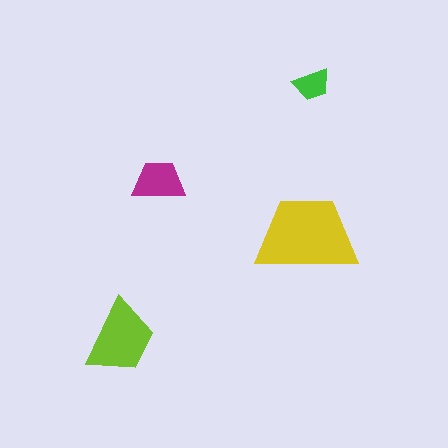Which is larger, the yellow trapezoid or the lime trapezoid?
The yellow one.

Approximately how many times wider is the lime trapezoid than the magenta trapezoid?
About 1.5 times wider.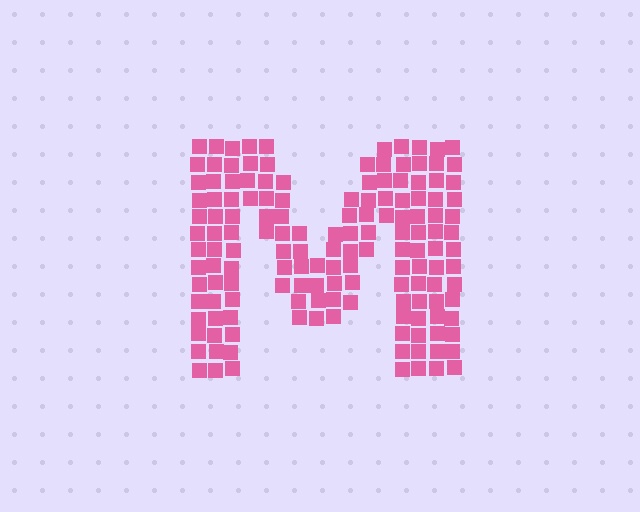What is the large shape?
The large shape is the letter M.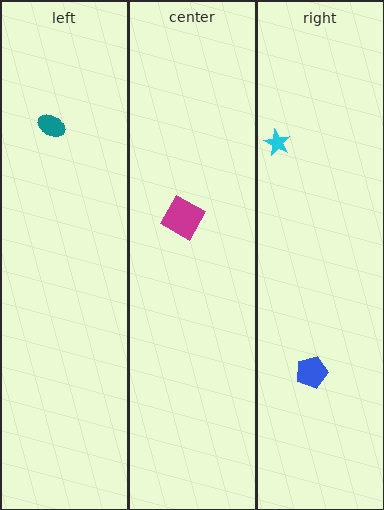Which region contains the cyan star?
The right region.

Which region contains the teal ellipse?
The left region.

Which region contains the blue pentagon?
The right region.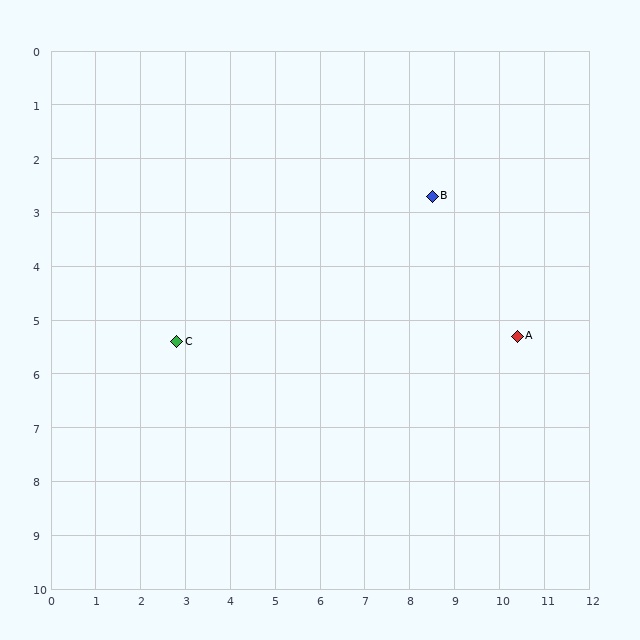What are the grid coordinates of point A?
Point A is at approximately (10.4, 5.3).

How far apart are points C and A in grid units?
Points C and A are about 7.6 grid units apart.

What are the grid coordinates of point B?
Point B is at approximately (8.5, 2.7).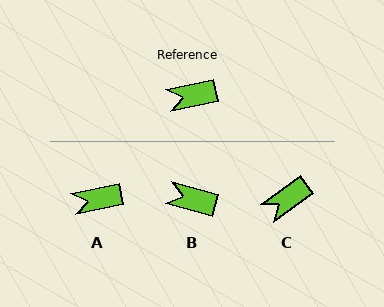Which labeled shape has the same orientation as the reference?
A.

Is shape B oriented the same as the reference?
No, it is off by about 27 degrees.